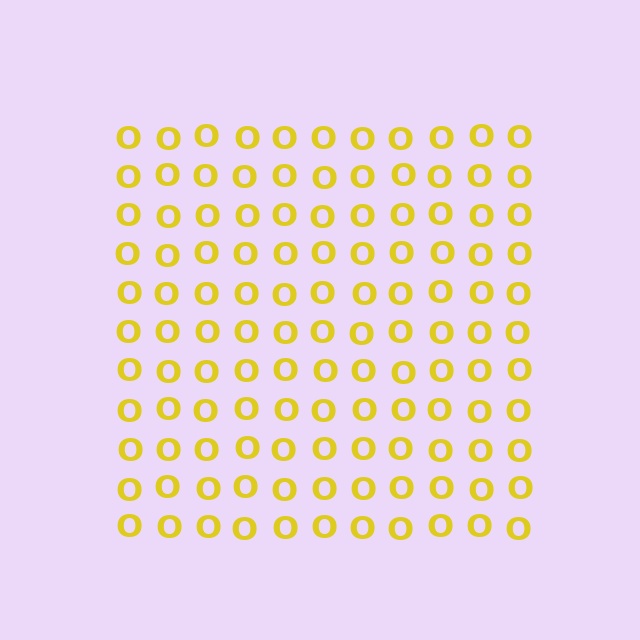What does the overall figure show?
The overall figure shows a square.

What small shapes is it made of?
It is made of small letter O's.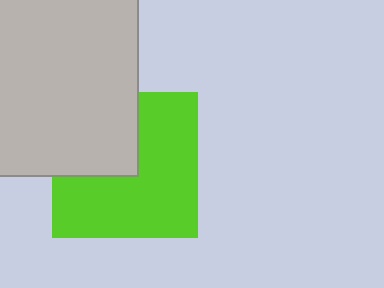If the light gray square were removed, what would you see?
You would see the complete lime square.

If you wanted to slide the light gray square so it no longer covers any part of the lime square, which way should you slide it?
Slide it toward the upper-left — that is the most direct way to separate the two shapes.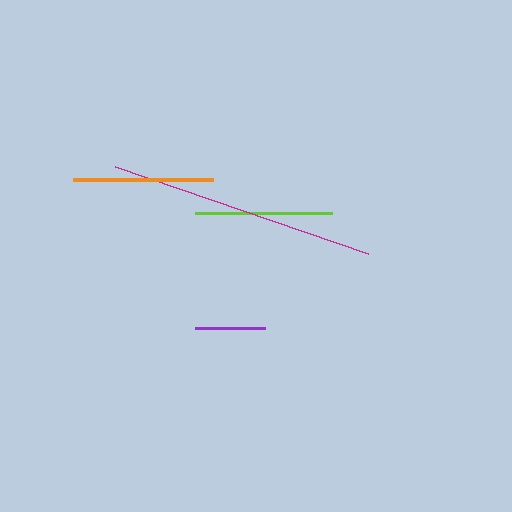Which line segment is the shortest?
The purple line is the shortest at approximately 70 pixels.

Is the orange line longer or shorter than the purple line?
The orange line is longer than the purple line.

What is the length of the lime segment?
The lime segment is approximately 136 pixels long.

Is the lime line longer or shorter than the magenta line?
The magenta line is longer than the lime line.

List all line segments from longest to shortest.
From longest to shortest: magenta, orange, lime, purple.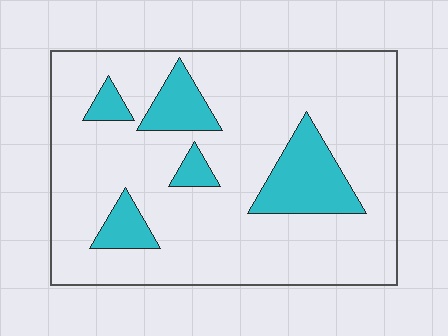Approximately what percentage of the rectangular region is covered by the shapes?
Approximately 15%.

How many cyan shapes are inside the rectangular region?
5.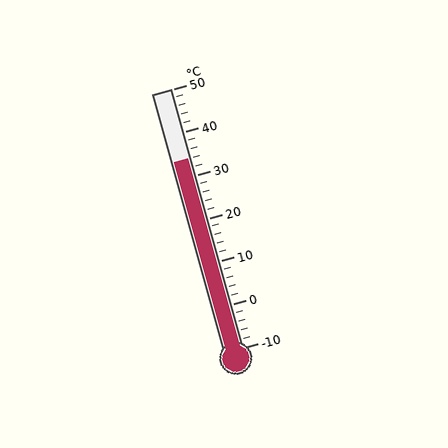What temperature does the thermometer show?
The thermometer shows approximately 34°C.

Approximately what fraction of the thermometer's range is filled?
The thermometer is filled to approximately 75% of its range.